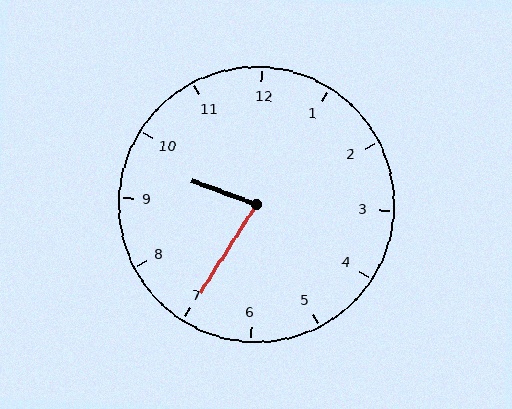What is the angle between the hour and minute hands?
Approximately 78 degrees.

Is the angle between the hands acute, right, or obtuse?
It is acute.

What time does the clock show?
9:35.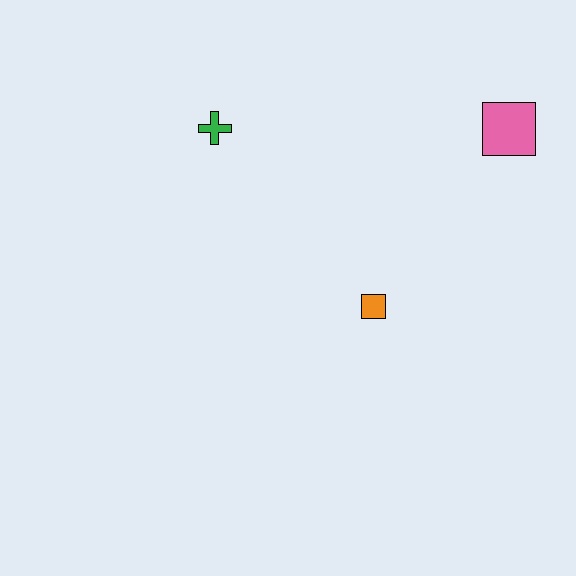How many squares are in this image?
There are 2 squares.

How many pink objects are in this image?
There is 1 pink object.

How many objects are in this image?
There are 3 objects.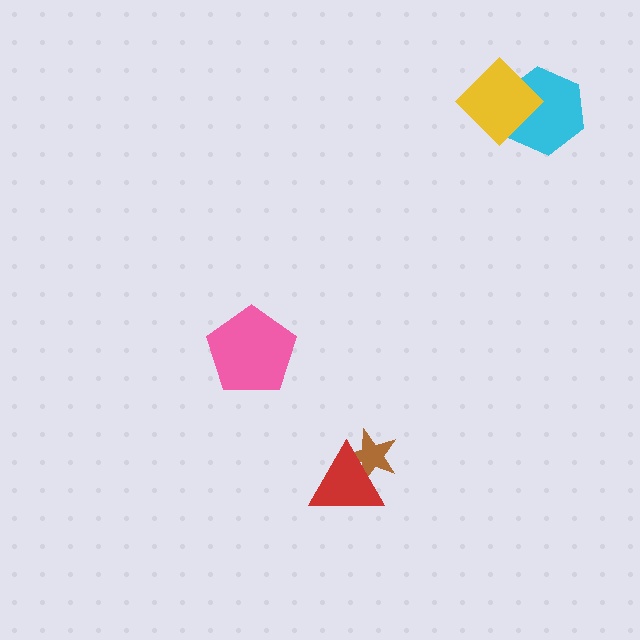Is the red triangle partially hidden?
No, no other shape covers it.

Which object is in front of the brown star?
The red triangle is in front of the brown star.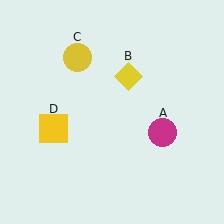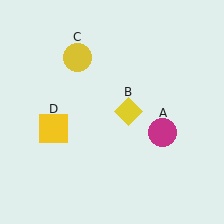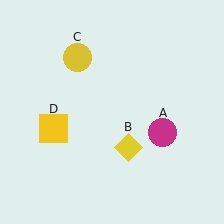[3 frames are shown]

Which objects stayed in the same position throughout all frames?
Magenta circle (object A) and yellow circle (object C) and yellow square (object D) remained stationary.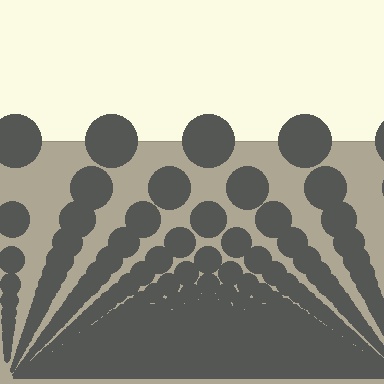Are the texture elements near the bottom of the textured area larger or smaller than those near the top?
Smaller. The gradient is inverted — elements near the bottom are smaller and denser.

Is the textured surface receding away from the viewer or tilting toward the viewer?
The surface appears to tilt toward the viewer. Texture elements get larger and sparser toward the top.